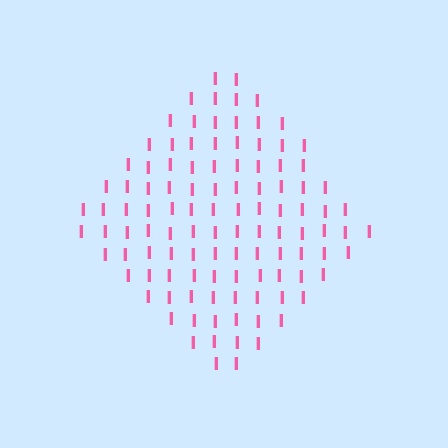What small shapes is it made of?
It is made of small letter I's.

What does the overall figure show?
The overall figure shows a diamond.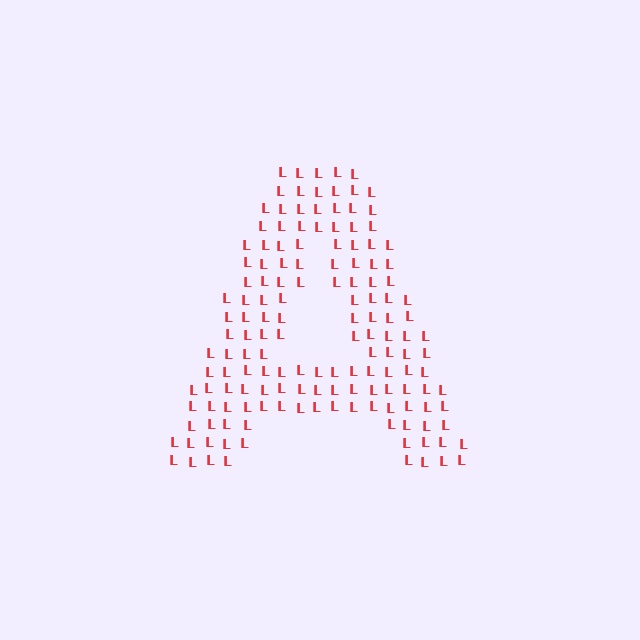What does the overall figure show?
The overall figure shows the letter A.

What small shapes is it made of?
It is made of small letter L's.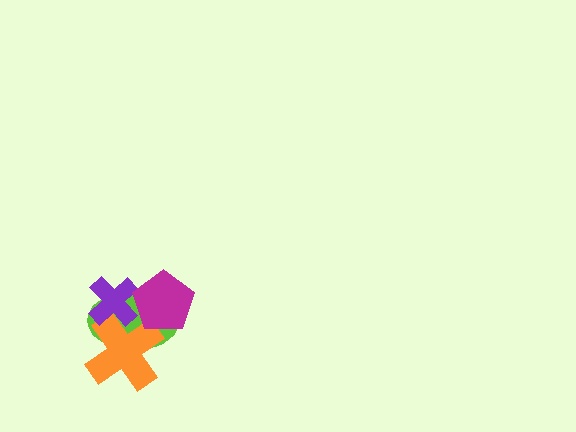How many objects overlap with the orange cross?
3 objects overlap with the orange cross.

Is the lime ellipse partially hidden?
Yes, it is partially covered by another shape.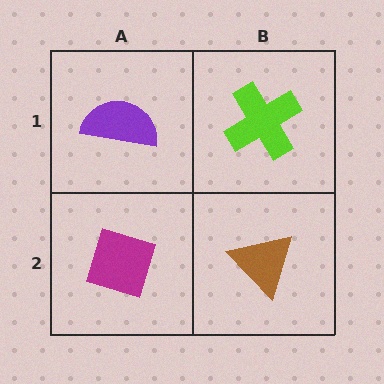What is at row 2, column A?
A magenta diamond.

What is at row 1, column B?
A lime cross.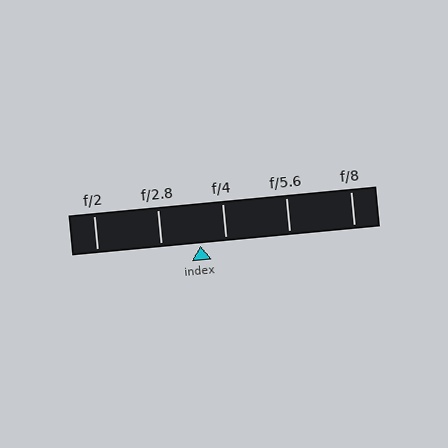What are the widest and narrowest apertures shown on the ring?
The widest aperture shown is f/2 and the narrowest is f/8.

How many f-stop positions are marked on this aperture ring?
There are 5 f-stop positions marked.